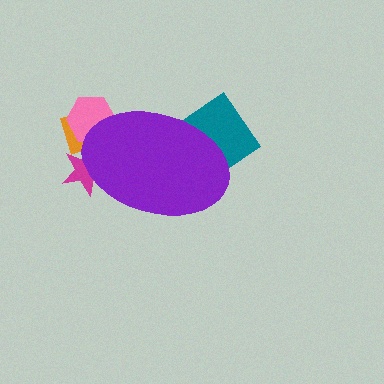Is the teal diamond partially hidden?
Yes, the teal diamond is partially hidden behind the purple ellipse.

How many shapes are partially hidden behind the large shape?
4 shapes are partially hidden.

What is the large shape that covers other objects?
A purple ellipse.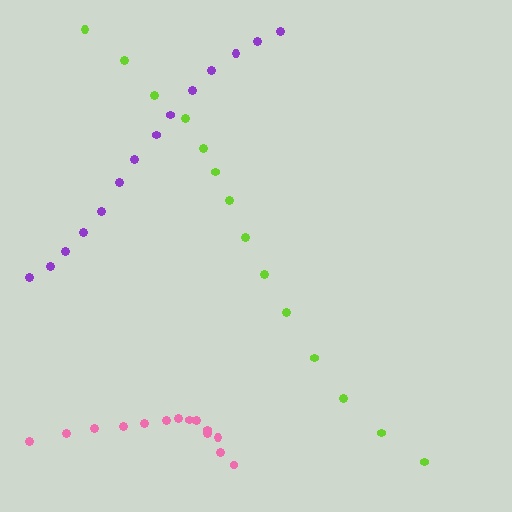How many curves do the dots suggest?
There are 3 distinct paths.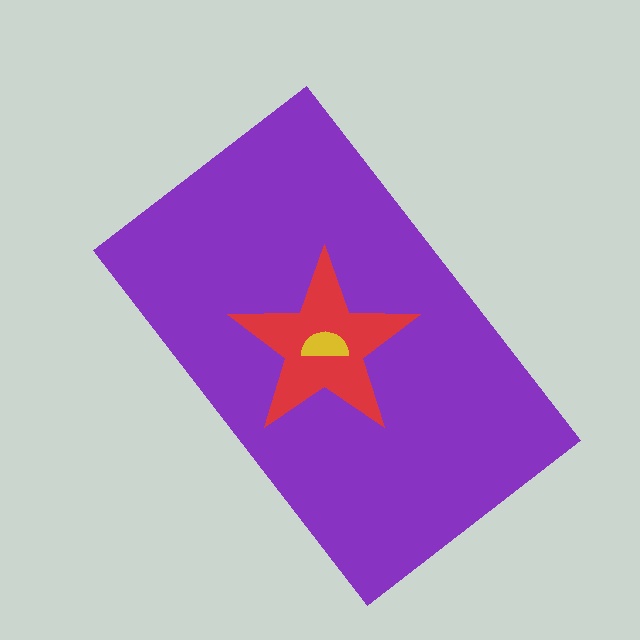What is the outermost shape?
The purple rectangle.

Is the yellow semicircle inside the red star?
Yes.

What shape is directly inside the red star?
The yellow semicircle.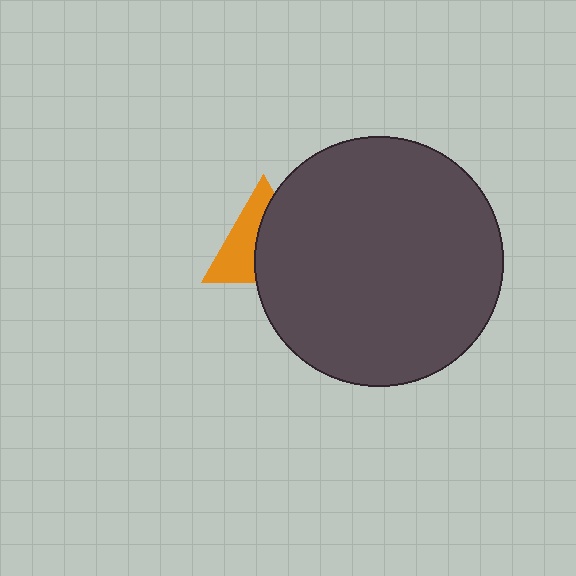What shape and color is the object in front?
The object in front is a dark gray circle.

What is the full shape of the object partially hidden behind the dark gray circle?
The partially hidden object is an orange triangle.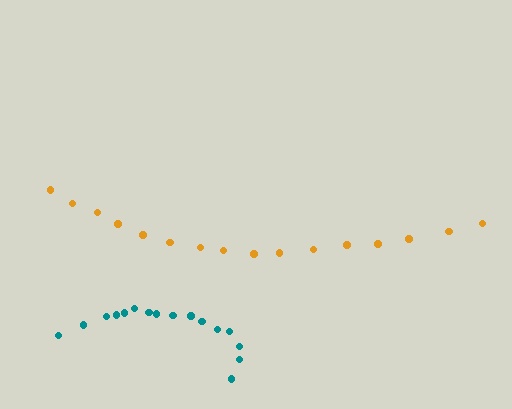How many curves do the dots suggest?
There are 2 distinct paths.